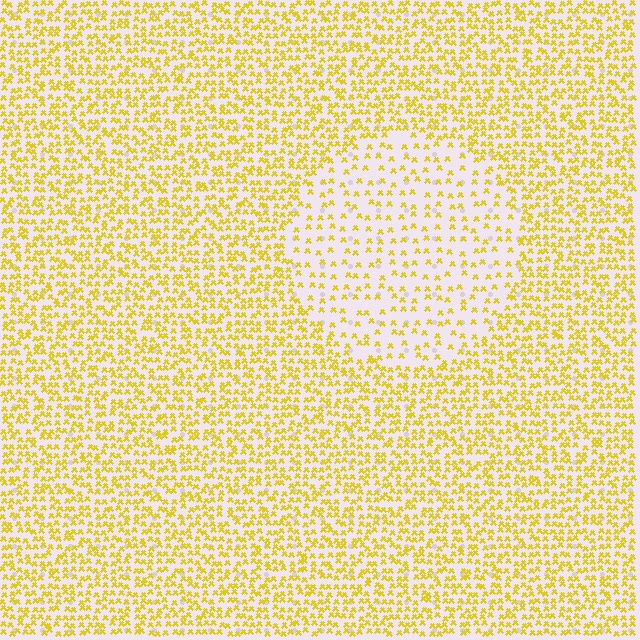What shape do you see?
I see a circle.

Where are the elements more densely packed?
The elements are more densely packed outside the circle boundary.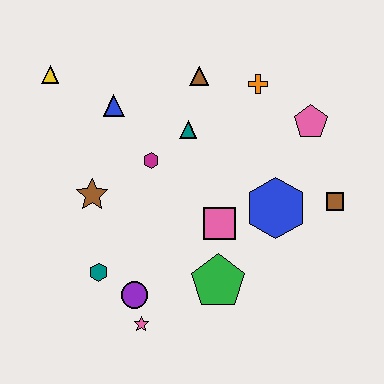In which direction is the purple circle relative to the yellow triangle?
The purple circle is below the yellow triangle.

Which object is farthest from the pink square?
The yellow triangle is farthest from the pink square.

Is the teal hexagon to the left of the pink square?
Yes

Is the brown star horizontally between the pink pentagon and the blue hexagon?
No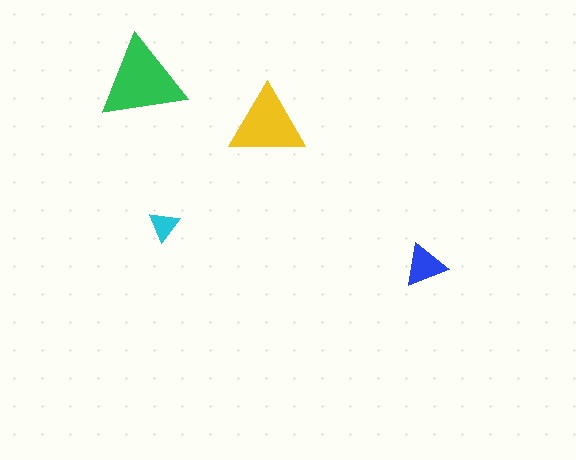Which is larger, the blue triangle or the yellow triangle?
The yellow one.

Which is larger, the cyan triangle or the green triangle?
The green one.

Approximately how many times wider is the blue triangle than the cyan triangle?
About 1.5 times wider.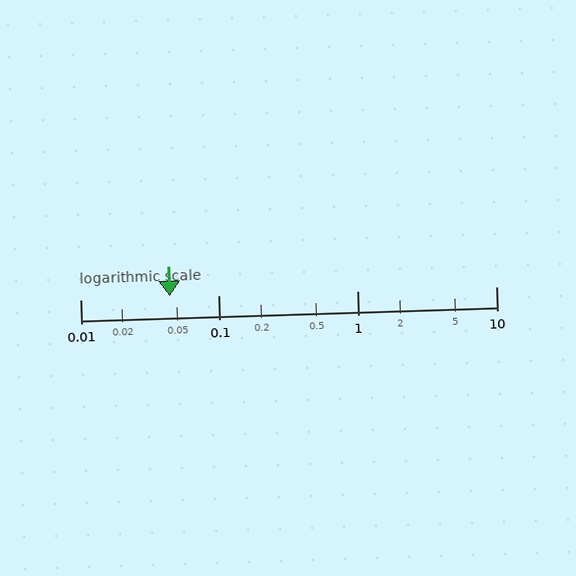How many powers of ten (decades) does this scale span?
The scale spans 3 decades, from 0.01 to 10.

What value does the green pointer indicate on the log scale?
The pointer indicates approximately 0.044.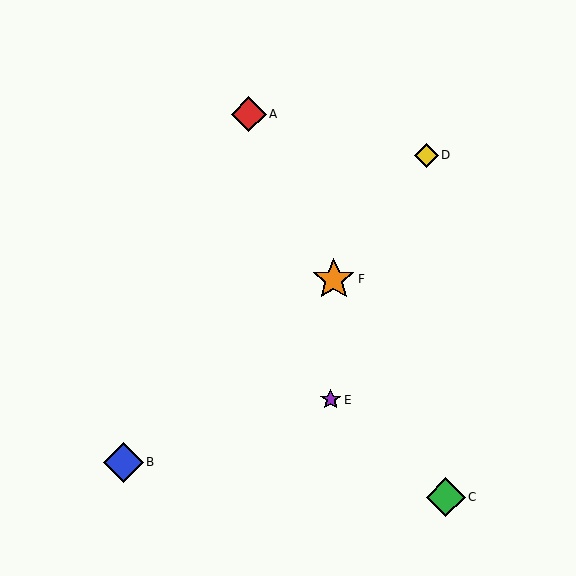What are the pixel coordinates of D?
Object D is at (426, 155).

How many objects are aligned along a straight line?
3 objects (A, C, F) are aligned along a straight line.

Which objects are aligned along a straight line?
Objects A, C, F are aligned along a straight line.